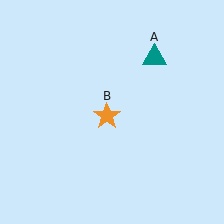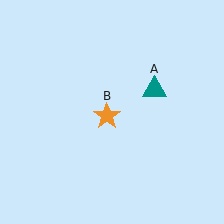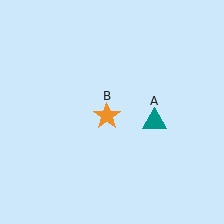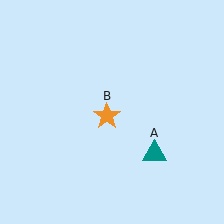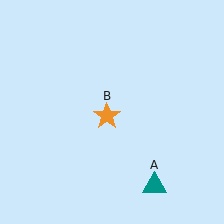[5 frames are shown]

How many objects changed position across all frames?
1 object changed position: teal triangle (object A).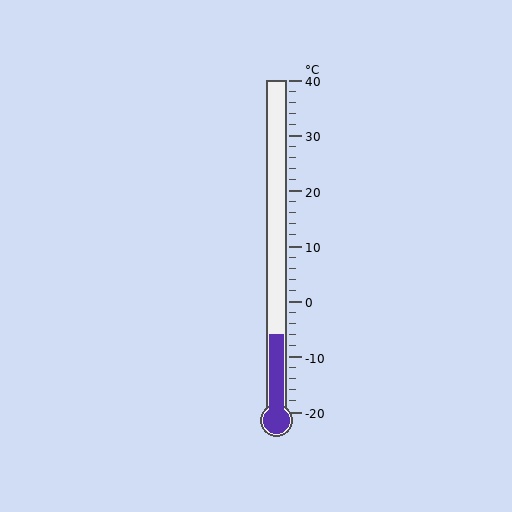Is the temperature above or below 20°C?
The temperature is below 20°C.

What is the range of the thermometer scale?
The thermometer scale ranges from -20°C to 40°C.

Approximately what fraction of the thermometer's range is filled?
The thermometer is filled to approximately 25% of its range.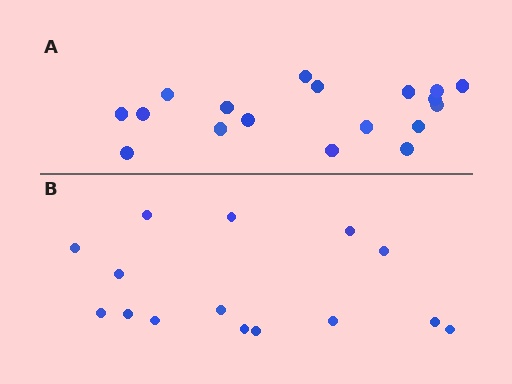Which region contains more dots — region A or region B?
Region A (the top region) has more dots.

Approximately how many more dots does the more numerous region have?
Region A has just a few more — roughly 2 or 3 more dots than region B.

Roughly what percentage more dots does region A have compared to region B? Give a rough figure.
About 20% more.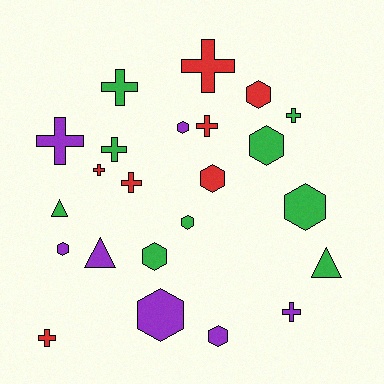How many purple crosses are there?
There are 2 purple crosses.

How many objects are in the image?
There are 23 objects.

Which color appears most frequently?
Green, with 9 objects.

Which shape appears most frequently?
Cross, with 10 objects.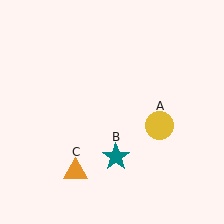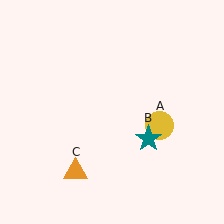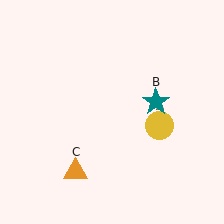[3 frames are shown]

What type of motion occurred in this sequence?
The teal star (object B) rotated counterclockwise around the center of the scene.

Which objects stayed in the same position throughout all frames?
Yellow circle (object A) and orange triangle (object C) remained stationary.